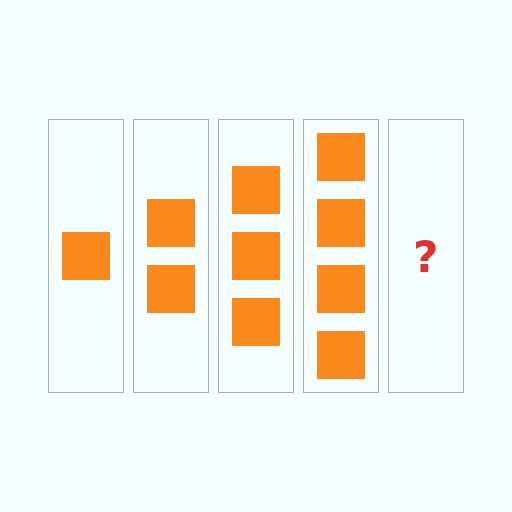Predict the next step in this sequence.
The next step is 5 squares.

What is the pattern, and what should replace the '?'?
The pattern is that each step adds one more square. The '?' should be 5 squares.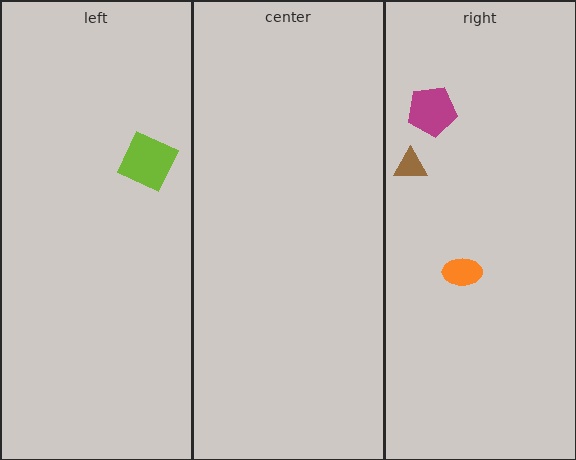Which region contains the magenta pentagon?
The right region.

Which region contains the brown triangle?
The right region.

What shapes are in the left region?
The lime square.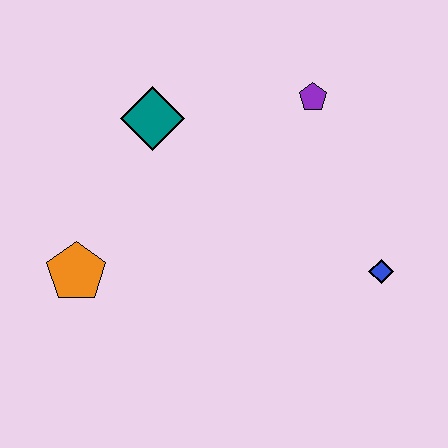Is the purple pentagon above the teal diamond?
Yes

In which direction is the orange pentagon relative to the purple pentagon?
The orange pentagon is to the left of the purple pentagon.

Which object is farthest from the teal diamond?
The blue diamond is farthest from the teal diamond.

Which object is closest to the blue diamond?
The purple pentagon is closest to the blue diamond.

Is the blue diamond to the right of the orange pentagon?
Yes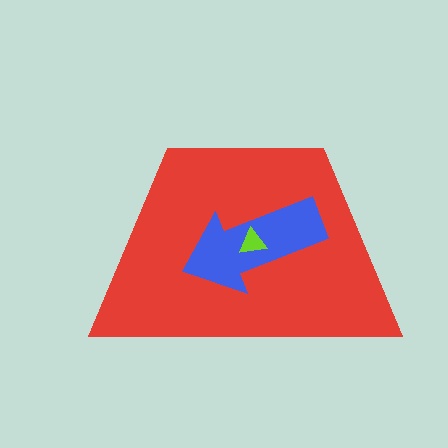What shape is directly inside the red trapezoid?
The blue arrow.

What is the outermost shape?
The red trapezoid.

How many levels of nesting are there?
3.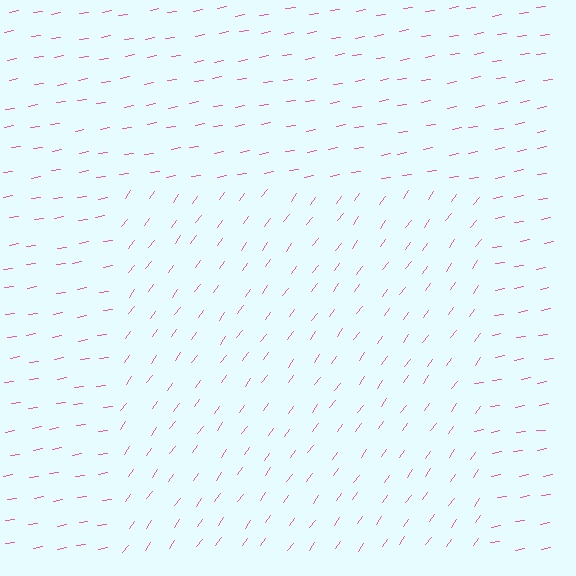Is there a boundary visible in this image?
Yes, there is a texture boundary formed by a change in line orientation.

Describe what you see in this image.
The image is filled with small pink line segments. A rectangle region in the image has lines oriented differently from the surrounding lines, creating a visible texture boundary.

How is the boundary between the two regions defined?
The boundary is defined purely by a change in line orientation (approximately 45 degrees difference). All lines are the same color and thickness.